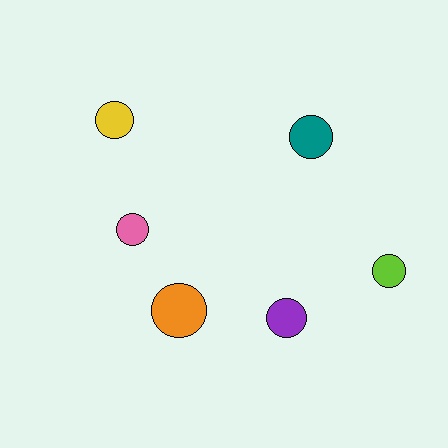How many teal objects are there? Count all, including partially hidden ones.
There is 1 teal object.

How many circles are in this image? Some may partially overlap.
There are 6 circles.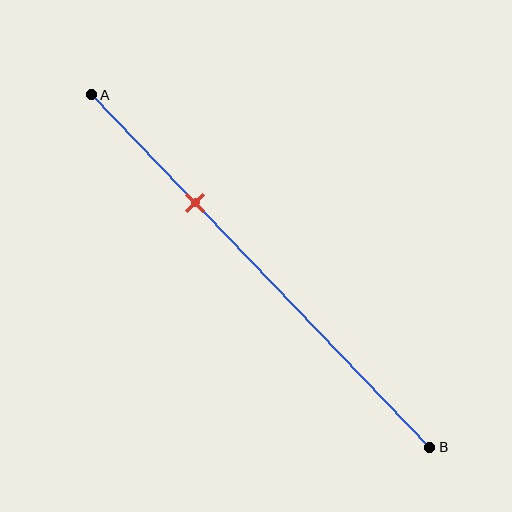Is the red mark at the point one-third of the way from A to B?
Yes, the mark is approximately at the one-third point.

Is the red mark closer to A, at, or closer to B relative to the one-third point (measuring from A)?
The red mark is approximately at the one-third point of segment AB.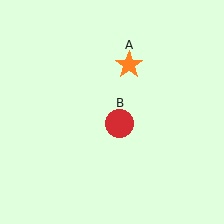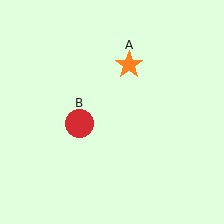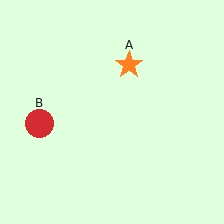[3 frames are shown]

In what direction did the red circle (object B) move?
The red circle (object B) moved left.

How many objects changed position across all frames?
1 object changed position: red circle (object B).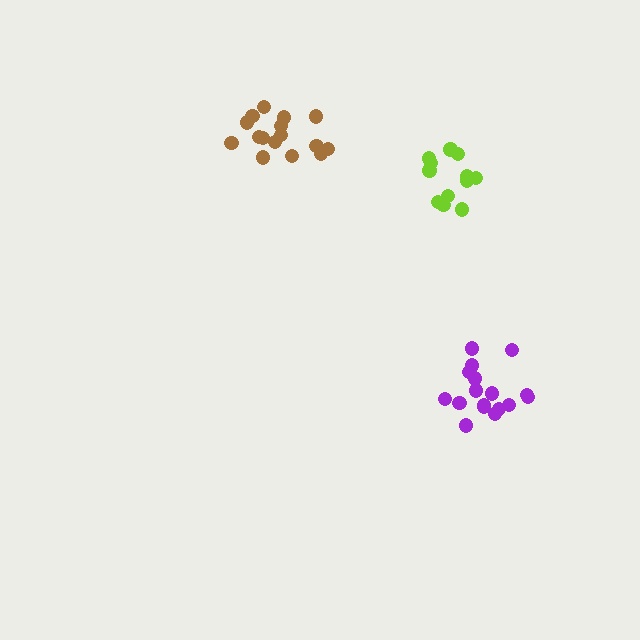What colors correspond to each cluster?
The clusters are colored: brown, purple, lime.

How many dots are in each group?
Group 1: 16 dots, Group 2: 17 dots, Group 3: 12 dots (45 total).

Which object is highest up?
The brown cluster is topmost.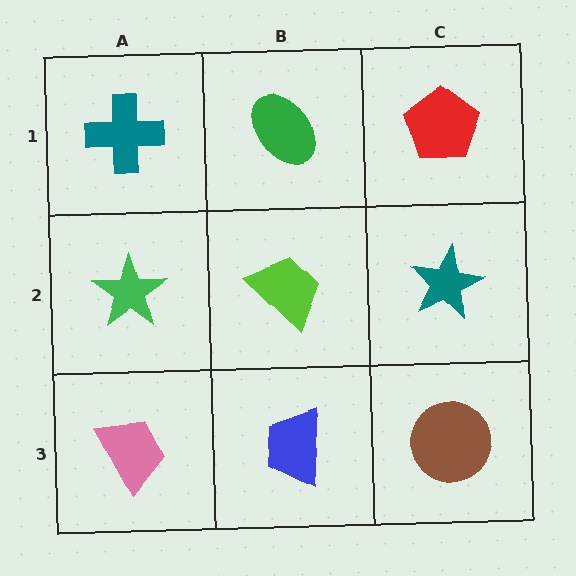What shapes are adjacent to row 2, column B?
A green ellipse (row 1, column B), a blue trapezoid (row 3, column B), a green star (row 2, column A), a teal star (row 2, column C).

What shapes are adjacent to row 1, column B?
A lime trapezoid (row 2, column B), a teal cross (row 1, column A), a red pentagon (row 1, column C).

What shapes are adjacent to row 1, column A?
A green star (row 2, column A), a green ellipse (row 1, column B).